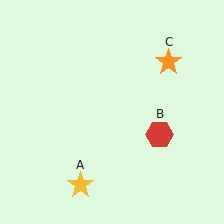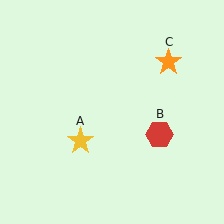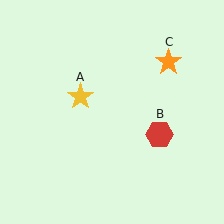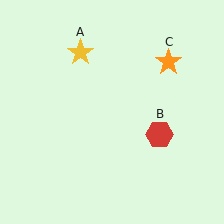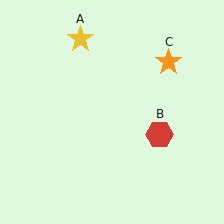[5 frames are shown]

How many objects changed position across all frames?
1 object changed position: yellow star (object A).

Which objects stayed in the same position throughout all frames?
Red hexagon (object B) and orange star (object C) remained stationary.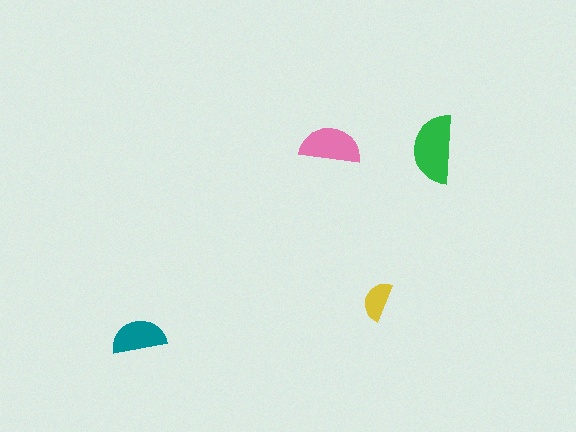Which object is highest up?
The pink semicircle is topmost.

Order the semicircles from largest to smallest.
the green one, the pink one, the teal one, the yellow one.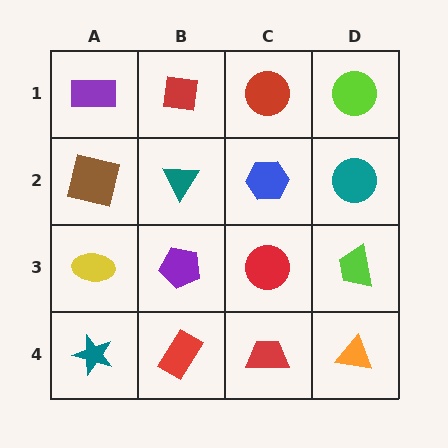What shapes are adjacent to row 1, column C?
A blue hexagon (row 2, column C), a red square (row 1, column B), a lime circle (row 1, column D).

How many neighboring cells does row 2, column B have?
4.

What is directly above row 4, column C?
A red circle.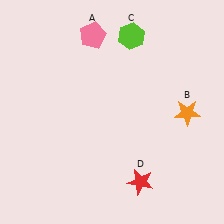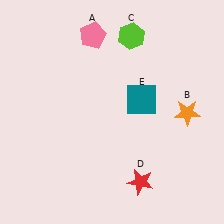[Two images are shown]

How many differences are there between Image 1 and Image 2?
There is 1 difference between the two images.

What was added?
A teal square (E) was added in Image 2.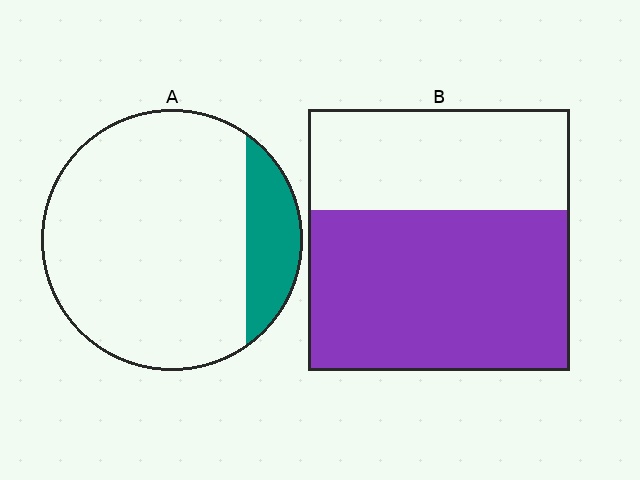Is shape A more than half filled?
No.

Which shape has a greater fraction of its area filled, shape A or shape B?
Shape B.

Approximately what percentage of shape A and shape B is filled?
A is approximately 15% and B is approximately 60%.